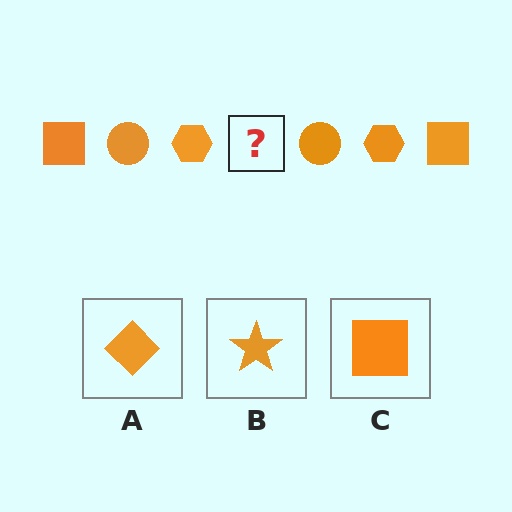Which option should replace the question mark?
Option C.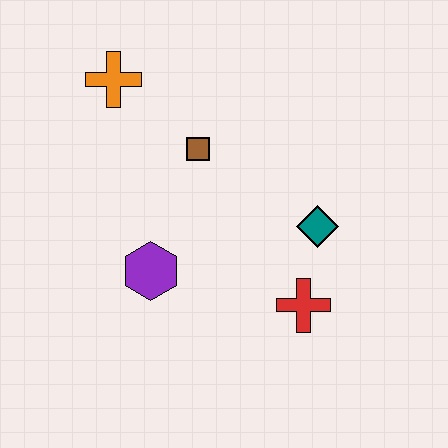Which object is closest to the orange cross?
The brown square is closest to the orange cross.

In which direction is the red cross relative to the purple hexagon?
The red cross is to the right of the purple hexagon.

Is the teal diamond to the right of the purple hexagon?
Yes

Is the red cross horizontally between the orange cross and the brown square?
No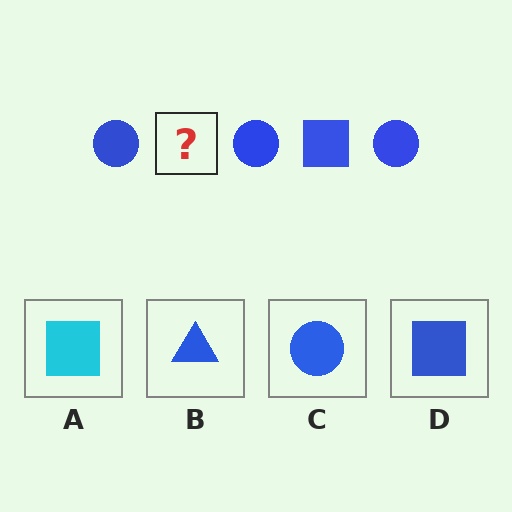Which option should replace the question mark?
Option D.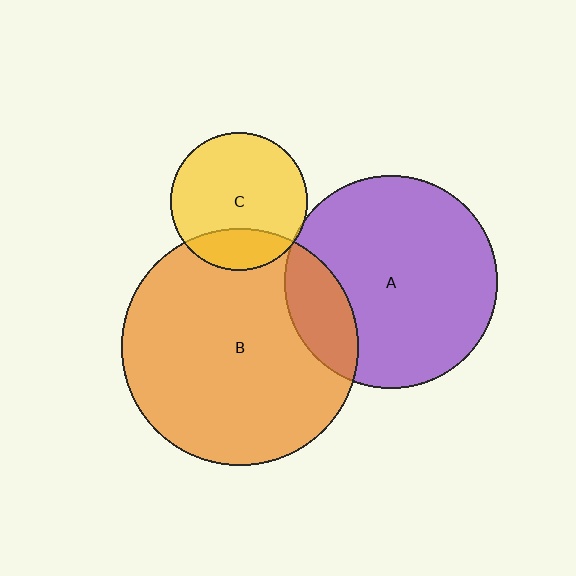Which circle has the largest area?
Circle B (orange).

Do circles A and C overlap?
Yes.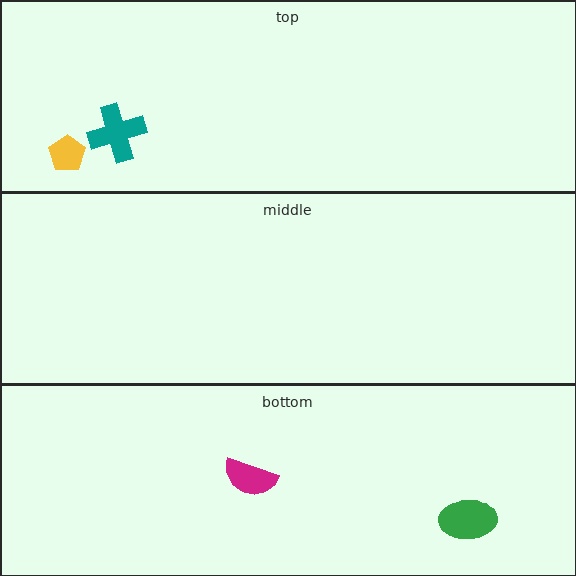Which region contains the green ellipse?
The bottom region.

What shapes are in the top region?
The yellow pentagon, the teal cross.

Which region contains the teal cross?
The top region.